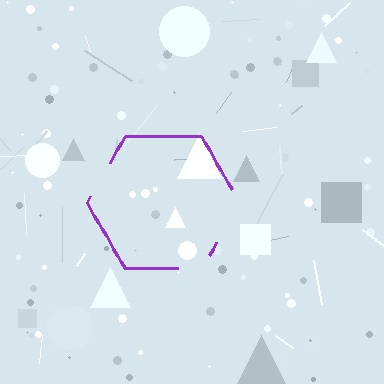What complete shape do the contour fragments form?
The contour fragments form a hexagon.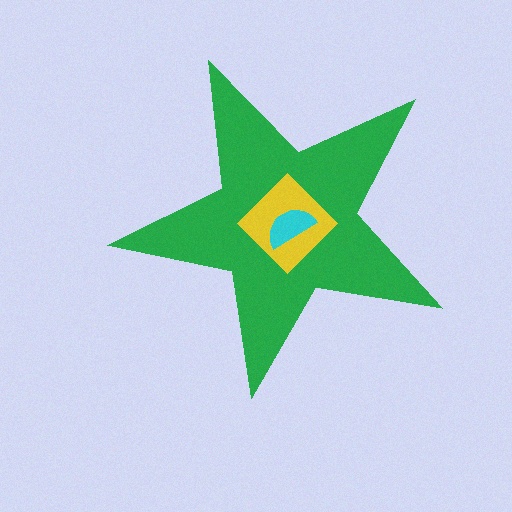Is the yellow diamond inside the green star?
Yes.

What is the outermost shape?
The green star.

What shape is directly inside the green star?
The yellow diamond.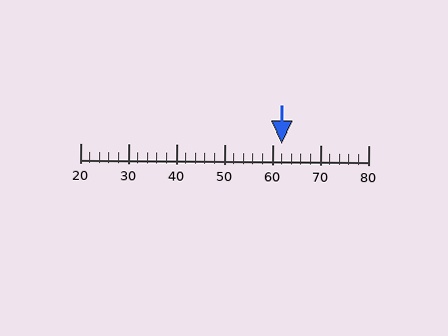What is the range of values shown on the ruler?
The ruler shows values from 20 to 80.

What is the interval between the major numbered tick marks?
The major tick marks are spaced 10 units apart.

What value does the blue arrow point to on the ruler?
The blue arrow points to approximately 62.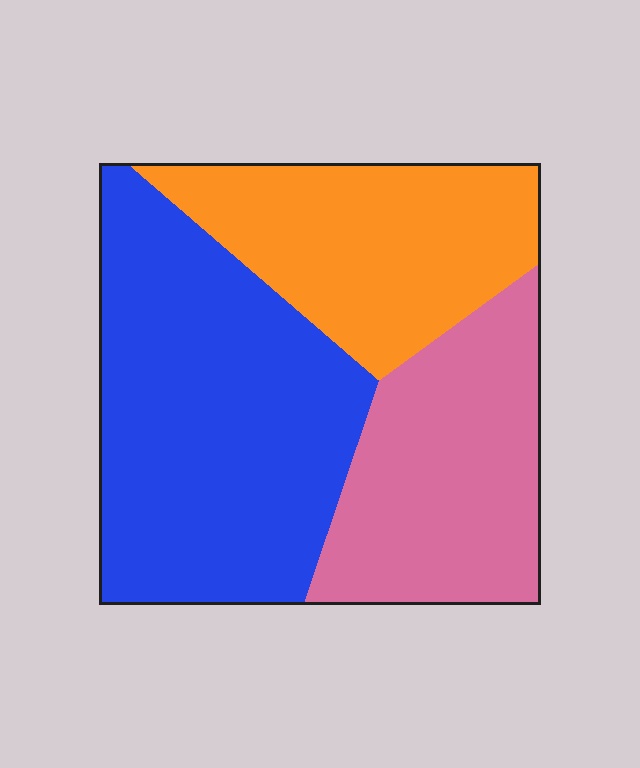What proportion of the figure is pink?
Pink covers 28% of the figure.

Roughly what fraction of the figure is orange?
Orange takes up about one quarter (1/4) of the figure.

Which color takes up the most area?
Blue, at roughly 45%.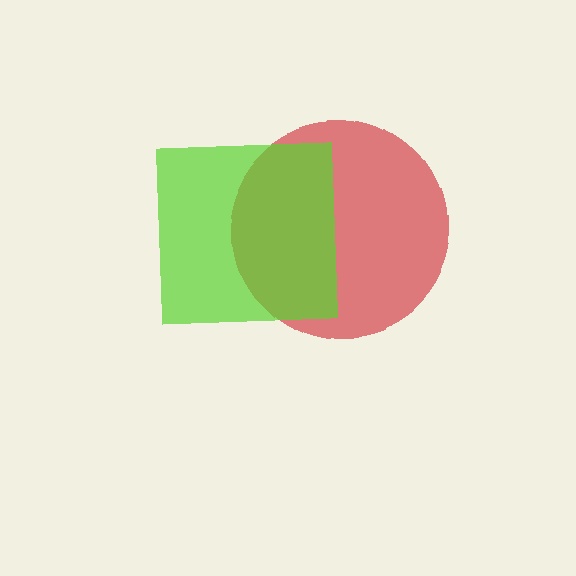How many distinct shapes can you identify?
There are 2 distinct shapes: a red circle, a lime square.